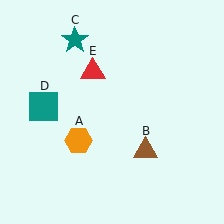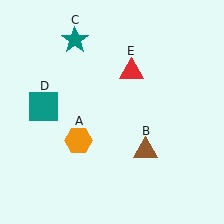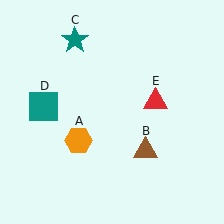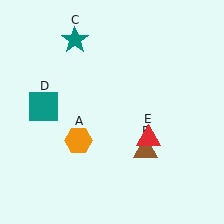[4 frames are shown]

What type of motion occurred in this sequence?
The red triangle (object E) rotated clockwise around the center of the scene.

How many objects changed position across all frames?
1 object changed position: red triangle (object E).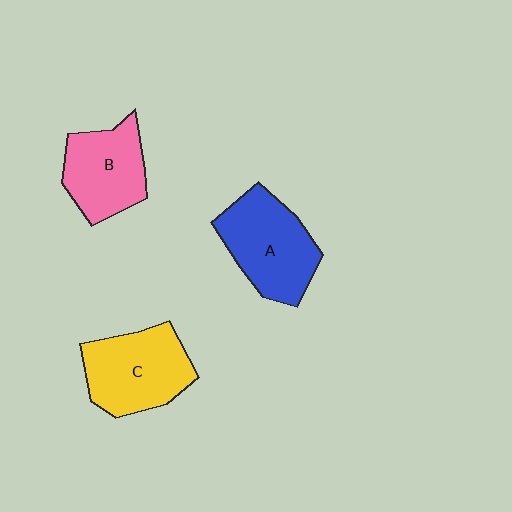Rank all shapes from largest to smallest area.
From largest to smallest: A (blue), C (yellow), B (pink).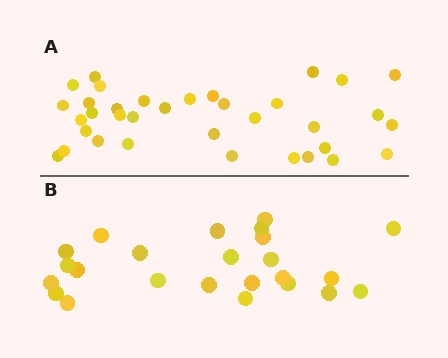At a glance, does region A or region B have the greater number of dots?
Region A (the top region) has more dots.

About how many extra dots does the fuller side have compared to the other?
Region A has roughly 12 or so more dots than region B.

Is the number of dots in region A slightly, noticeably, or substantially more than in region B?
Region A has substantially more. The ratio is roughly 1.5 to 1.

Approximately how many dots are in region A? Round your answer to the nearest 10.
About 40 dots. (The exact count is 35, which rounds to 40.)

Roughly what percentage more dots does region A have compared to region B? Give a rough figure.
About 45% more.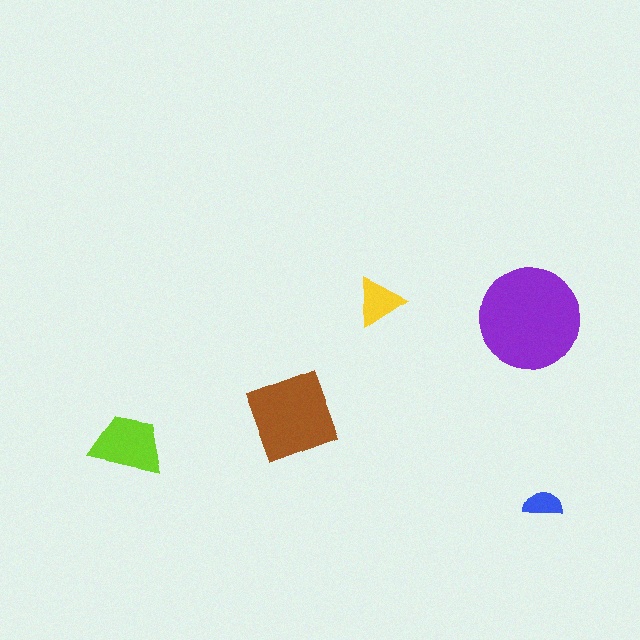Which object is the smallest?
The blue semicircle.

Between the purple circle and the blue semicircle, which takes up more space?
The purple circle.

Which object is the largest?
The purple circle.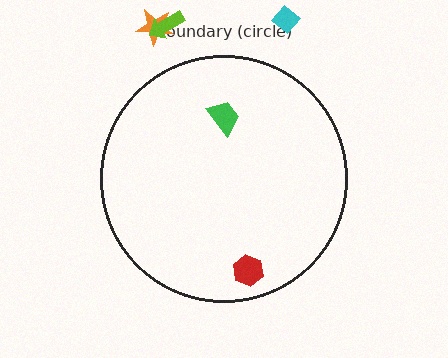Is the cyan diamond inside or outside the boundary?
Outside.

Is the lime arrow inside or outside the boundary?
Outside.